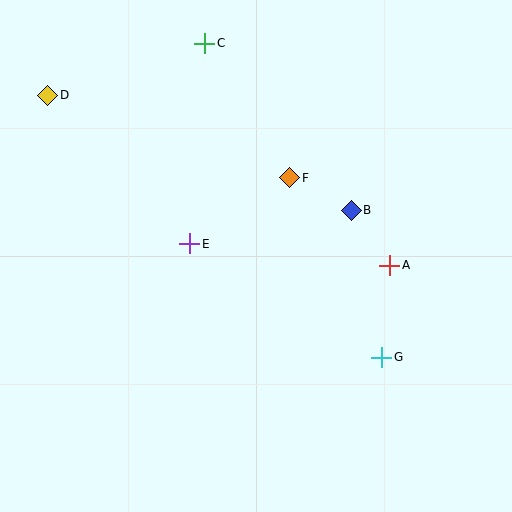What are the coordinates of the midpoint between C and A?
The midpoint between C and A is at (297, 154).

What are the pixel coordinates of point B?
Point B is at (351, 210).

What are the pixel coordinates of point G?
Point G is at (382, 357).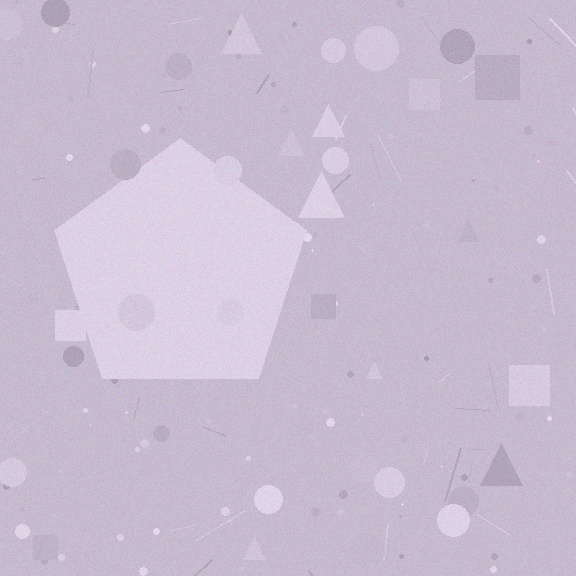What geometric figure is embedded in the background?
A pentagon is embedded in the background.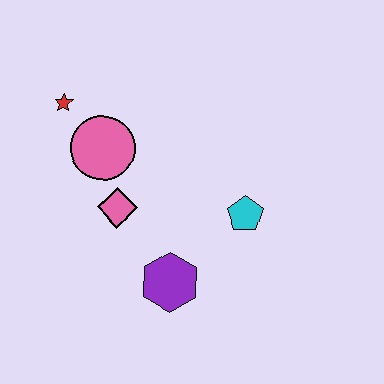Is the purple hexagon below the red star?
Yes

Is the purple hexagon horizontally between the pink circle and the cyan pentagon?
Yes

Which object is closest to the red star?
The pink circle is closest to the red star.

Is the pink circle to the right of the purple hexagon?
No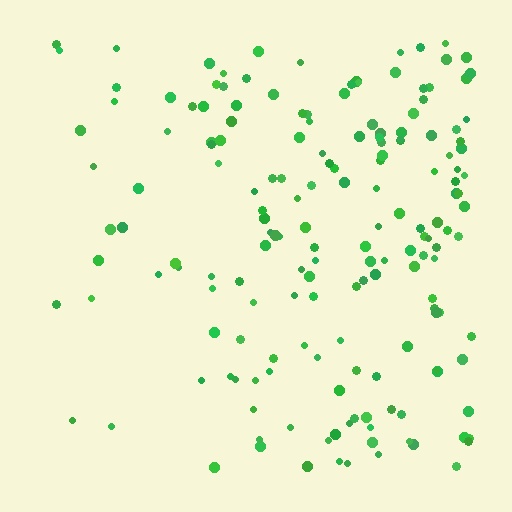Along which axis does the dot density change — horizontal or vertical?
Horizontal.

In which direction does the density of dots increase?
From left to right, with the right side densest.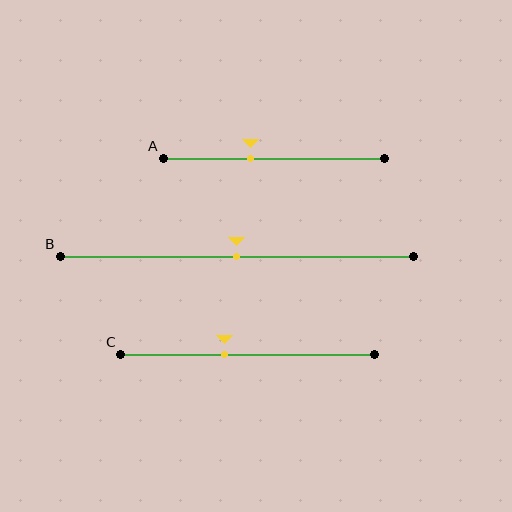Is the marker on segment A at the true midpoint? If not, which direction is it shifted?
No, the marker on segment A is shifted to the left by about 10% of the segment length.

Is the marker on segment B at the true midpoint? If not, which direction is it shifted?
Yes, the marker on segment B is at the true midpoint.